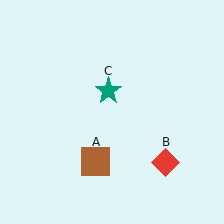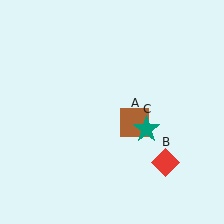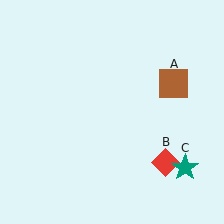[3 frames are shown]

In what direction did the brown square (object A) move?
The brown square (object A) moved up and to the right.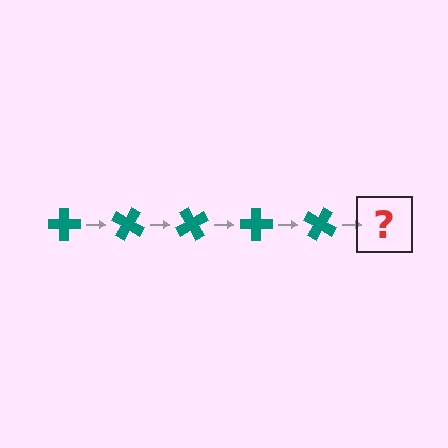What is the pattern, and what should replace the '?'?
The pattern is that the cross rotates 30 degrees each step. The '?' should be a teal cross rotated 150 degrees.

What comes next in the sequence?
The next element should be a teal cross rotated 150 degrees.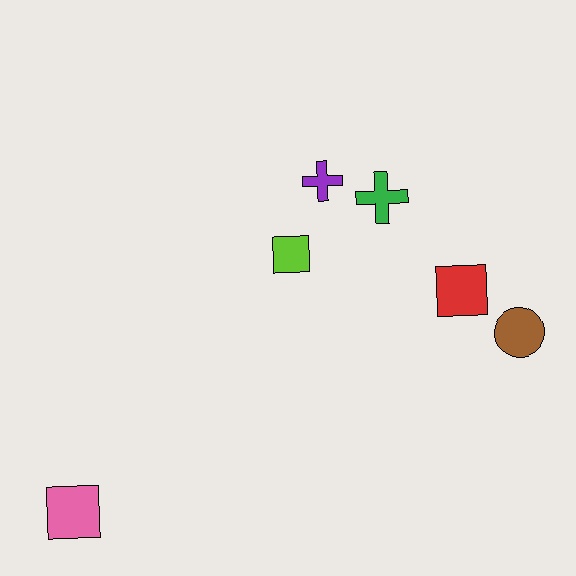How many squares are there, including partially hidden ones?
There are 3 squares.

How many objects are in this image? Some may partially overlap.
There are 6 objects.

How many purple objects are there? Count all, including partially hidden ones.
There is 1 purple object.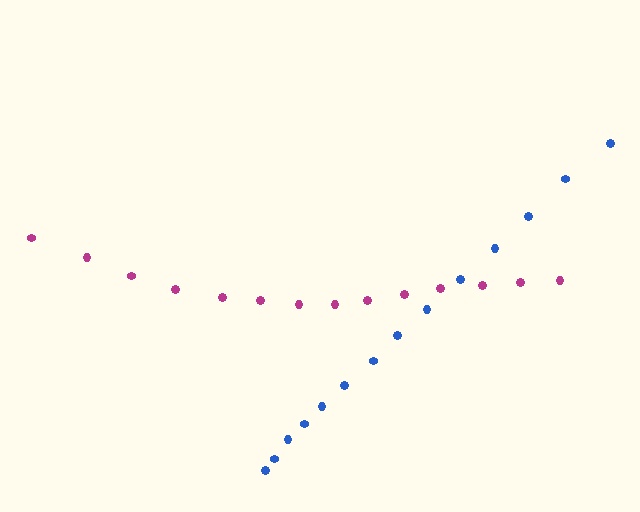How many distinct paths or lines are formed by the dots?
There are 2 distinct paths.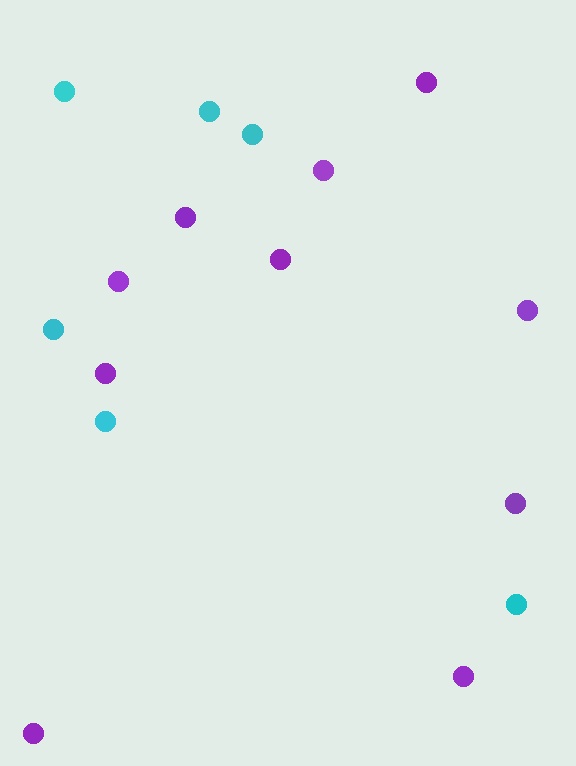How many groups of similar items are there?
There are 2 groups: one group of purple circles (10) and one group of cyan circles (6).